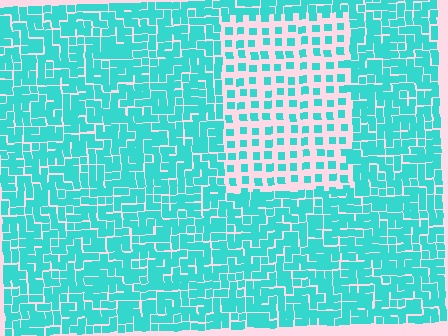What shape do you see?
I see a rectangle.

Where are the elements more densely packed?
The elements are more densely packed outside the rectangle boundary.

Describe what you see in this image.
The image contains small cyan elements arranged at two different densities. A rectangle-shaped region is visible where the elements are less densely packed than the surrounding area.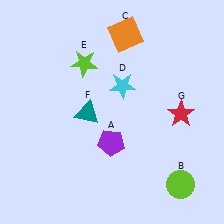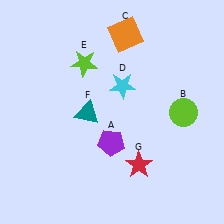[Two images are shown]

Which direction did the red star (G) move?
The red star (G) moved down.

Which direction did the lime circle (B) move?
The lime circle (B) moved up.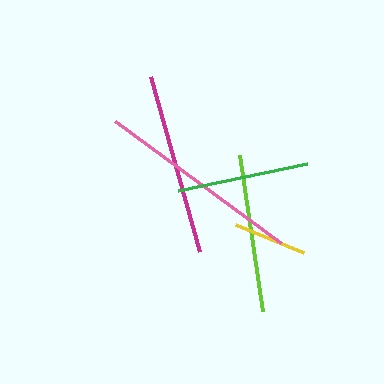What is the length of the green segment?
The green segment is approximately 132 pixels long.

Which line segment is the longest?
The pink line is the longest at approximately 207 pixels.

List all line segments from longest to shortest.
From longest to shortest: pink, magenta, lime, green, yellow.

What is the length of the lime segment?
The lime segment is approximately 157 pixels long.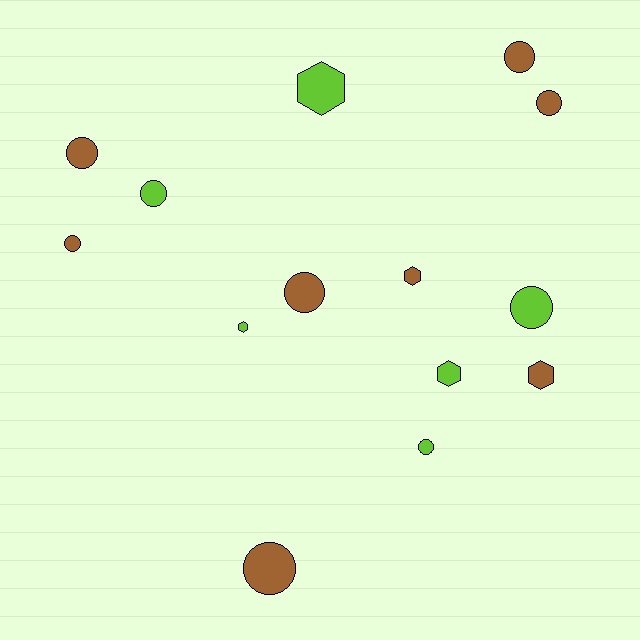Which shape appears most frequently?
Circle, with 9 objects.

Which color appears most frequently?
Brown, with 8 objects.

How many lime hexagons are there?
There are 3 lime hexagons.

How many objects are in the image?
There are 14 objects.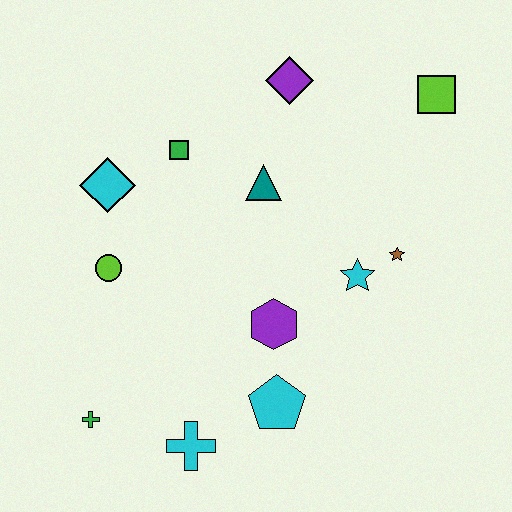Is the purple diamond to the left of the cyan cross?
No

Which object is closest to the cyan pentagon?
The purple hexagon is closest to the cyan pentagon.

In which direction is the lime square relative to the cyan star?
The lime square is above the cyan star.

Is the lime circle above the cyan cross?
Yes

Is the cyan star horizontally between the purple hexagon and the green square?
No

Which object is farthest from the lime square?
The green cross is farthest from the lime square.